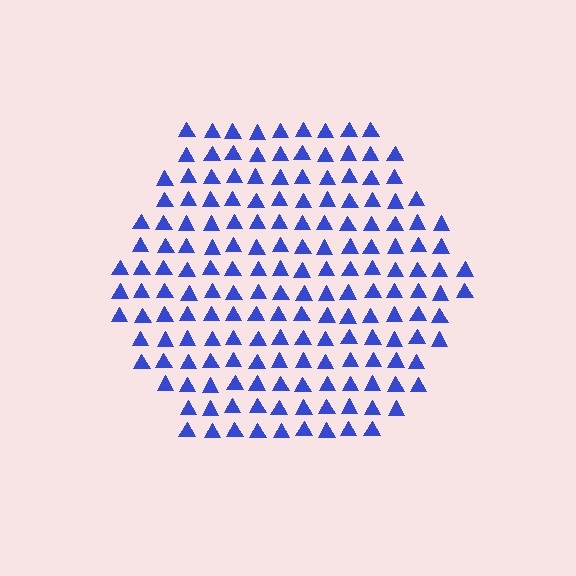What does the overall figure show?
The overall figure shows a hexagon.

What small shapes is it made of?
It is made of small triangles.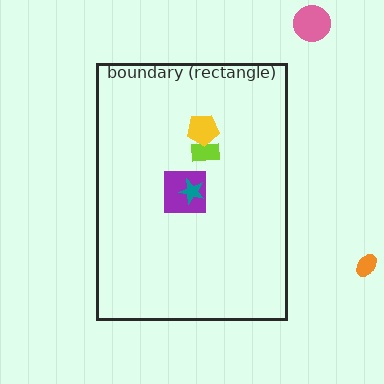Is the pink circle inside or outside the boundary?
Outside.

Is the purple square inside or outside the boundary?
Inside.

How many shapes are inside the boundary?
4 inside, 2 outside.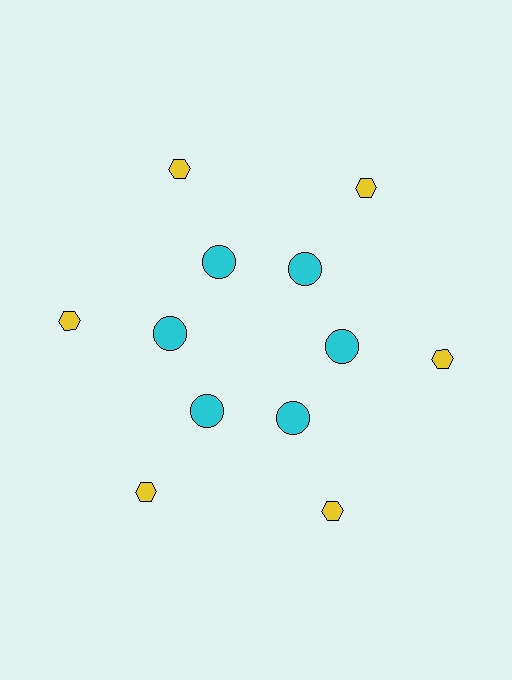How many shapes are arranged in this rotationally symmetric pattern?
There are 12 shapes, arranged in 6 groups of 2.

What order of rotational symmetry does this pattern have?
This pattern has 6-fold rotational symmetry.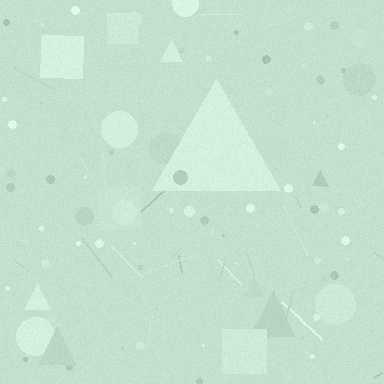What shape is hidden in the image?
A triangle is hidden in the image.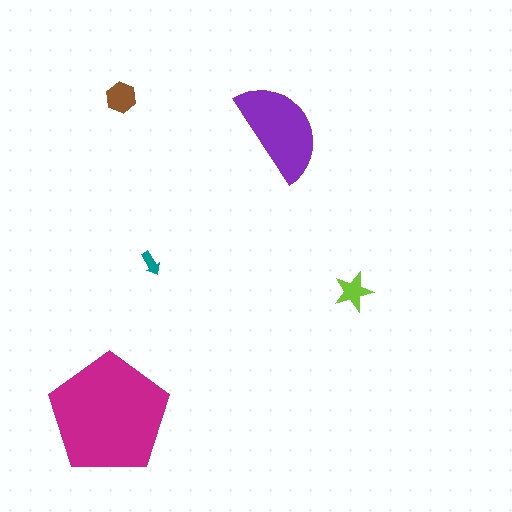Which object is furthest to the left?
The magenta pentagon is leftmost.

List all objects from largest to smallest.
The magenta pentagon, the purple semicircle, the brown hexagon, the lime star, the teal arrow.